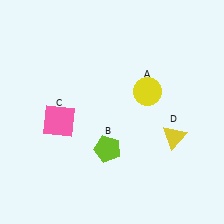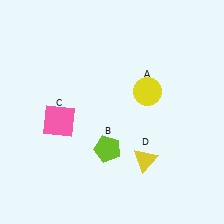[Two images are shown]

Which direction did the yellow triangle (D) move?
The yellow triangle (D) moved left.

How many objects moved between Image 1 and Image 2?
1 object moved between the two images.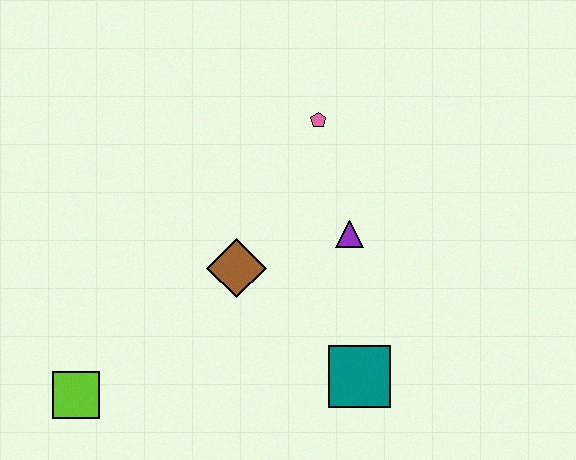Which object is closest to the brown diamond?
The purple triangle is closest to the brown diamond.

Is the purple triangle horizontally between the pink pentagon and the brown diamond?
No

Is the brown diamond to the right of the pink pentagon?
No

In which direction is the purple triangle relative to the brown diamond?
The purple triangle is to the right of the brown diamond.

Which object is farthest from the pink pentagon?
The lime square is farthest from the pink pentagon.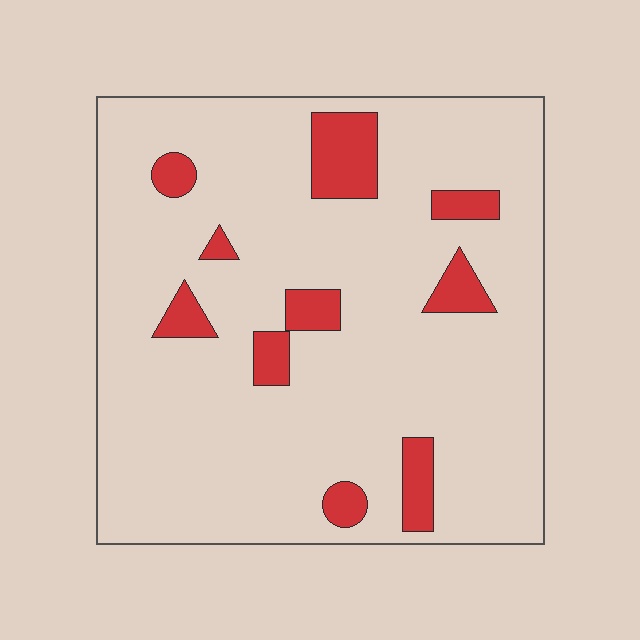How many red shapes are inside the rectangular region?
10.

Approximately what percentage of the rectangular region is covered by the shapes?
Approximately 10%.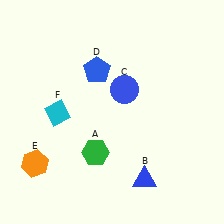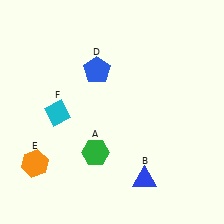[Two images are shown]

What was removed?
The blue circle (C) was removed in Image 2.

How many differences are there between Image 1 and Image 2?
There is 1 difference between the two images.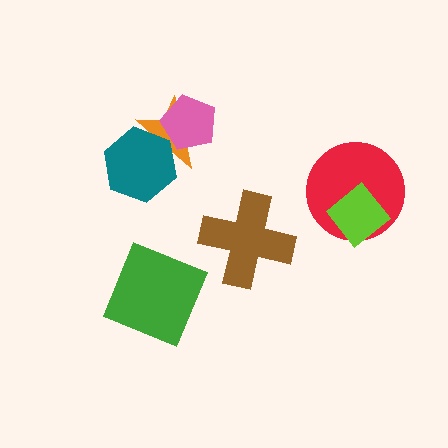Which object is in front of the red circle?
The lime diamond is in front of the red circle.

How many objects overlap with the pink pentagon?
1 object overlaps with the pink pentagon.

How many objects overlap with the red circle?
1 object overlaps with the red circle.